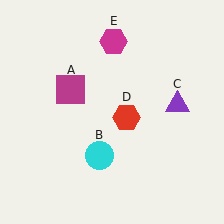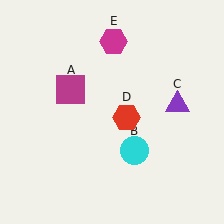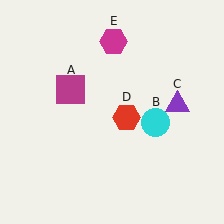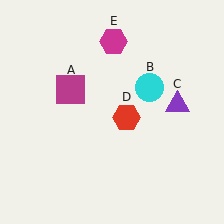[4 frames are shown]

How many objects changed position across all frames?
1 object changed position: cyan circle (object B).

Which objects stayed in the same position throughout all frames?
Magenta square (object A) and purple triangle (object C) and red hexagon (object D) and magenta hexagon (object E) remained stationary.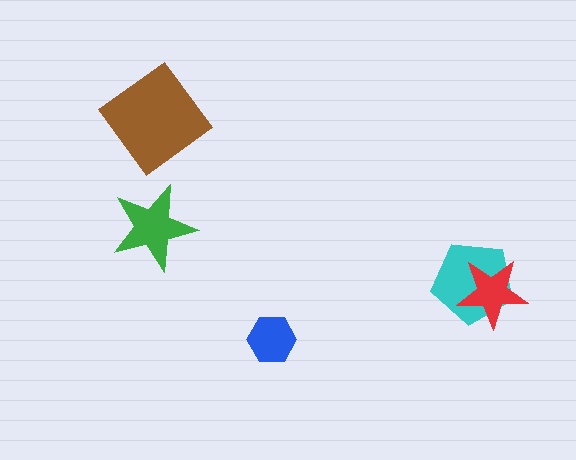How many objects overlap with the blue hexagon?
0 objects overlap with the blue hexagon.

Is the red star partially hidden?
No, no other shape covers it.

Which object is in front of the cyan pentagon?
The red star is in front of the cyan pentagon.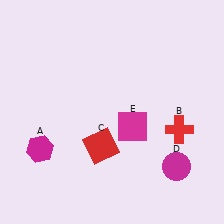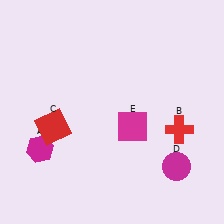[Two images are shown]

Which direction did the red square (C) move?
The red square (C) moved left.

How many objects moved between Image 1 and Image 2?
1 object moved between the two images.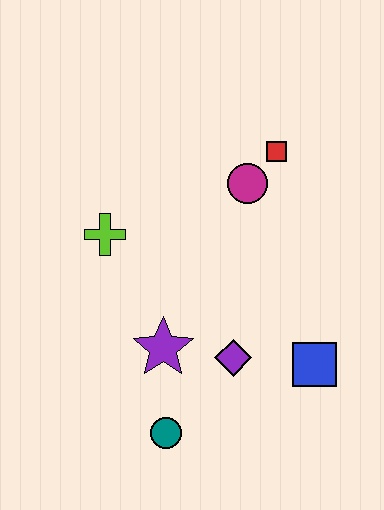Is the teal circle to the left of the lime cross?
No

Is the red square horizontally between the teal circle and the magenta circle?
No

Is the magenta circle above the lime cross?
Yes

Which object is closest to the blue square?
The purple diamond is closest to the blue square.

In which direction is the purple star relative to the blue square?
The purple star is to the left of the blue square.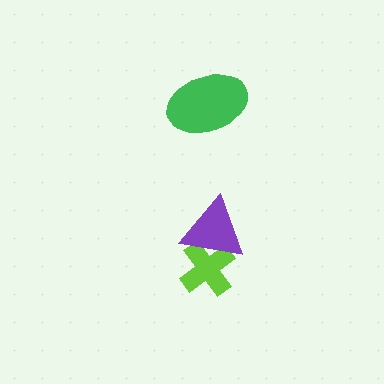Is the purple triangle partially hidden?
No, no other shape covers it.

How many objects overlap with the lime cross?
1 object overlaps with the lime cross.